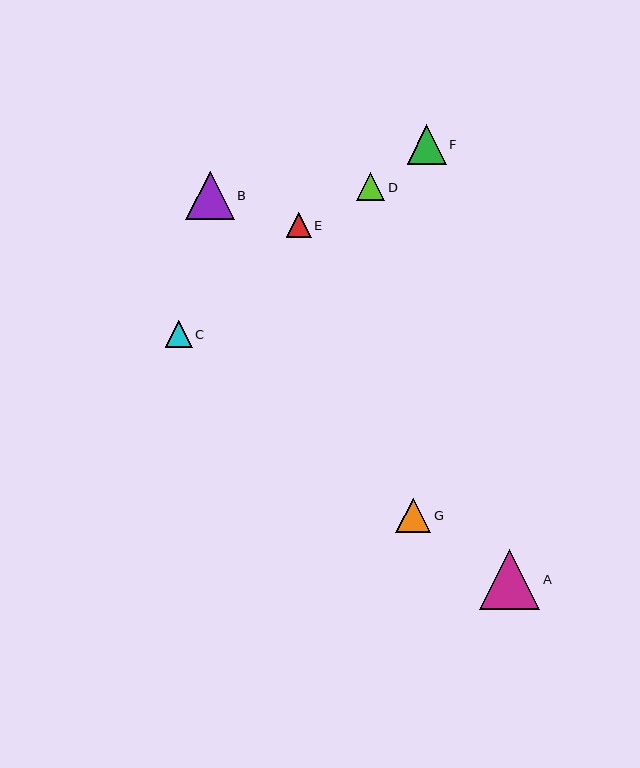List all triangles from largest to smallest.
From largest to smallest: A, B, F, G, D, C, E.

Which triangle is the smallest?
Triangle E is the smallest with a size of approximately 25 pixels.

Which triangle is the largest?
Triangle A is the largest with a size of approximately 60 pixels.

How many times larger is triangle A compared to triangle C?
Triangle A is approximately 2.2 times the size of triangle C.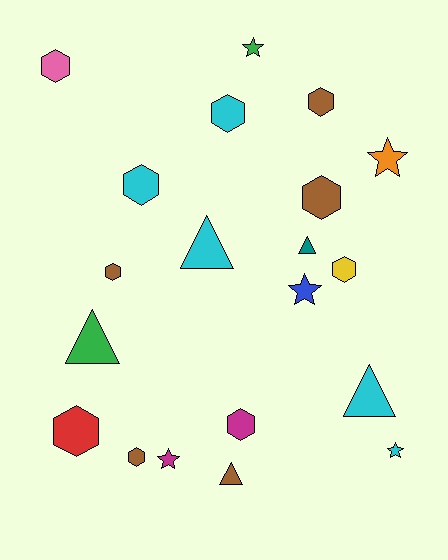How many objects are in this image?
There are 20 objects.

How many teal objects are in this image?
There is 1 teal object.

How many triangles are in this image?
There are 5 triangles.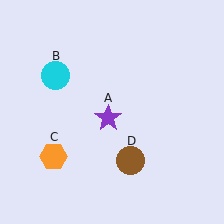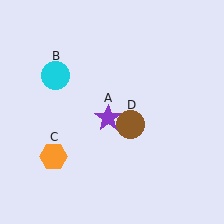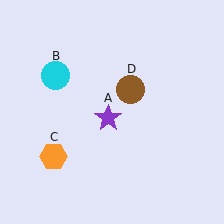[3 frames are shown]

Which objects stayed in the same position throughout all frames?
Purple star (object A) and cyan circle (object B) and orange hexagon (object C) remained stationary.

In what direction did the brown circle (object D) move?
The brown circle (object D) moved up.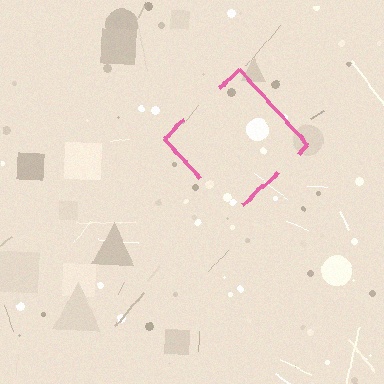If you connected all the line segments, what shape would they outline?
They would outline a diamond.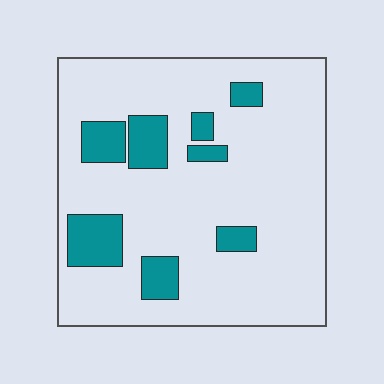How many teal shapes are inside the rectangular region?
8.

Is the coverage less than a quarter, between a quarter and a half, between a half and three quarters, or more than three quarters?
Less than a quarter.